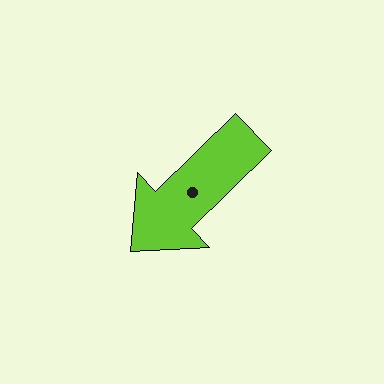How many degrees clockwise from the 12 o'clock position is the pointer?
Approximately 226 degrees.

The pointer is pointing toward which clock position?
Roughly 8 o'clock.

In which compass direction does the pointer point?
Southwest.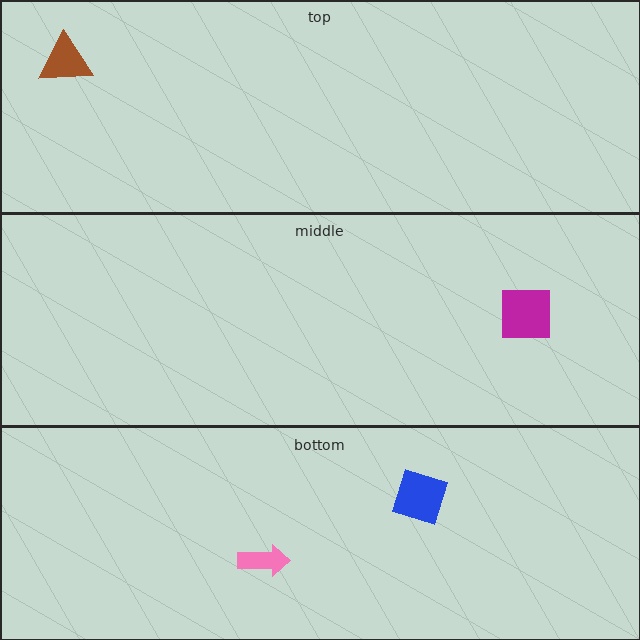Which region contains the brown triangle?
The top region.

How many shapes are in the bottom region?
2.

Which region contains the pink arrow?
The bottom region.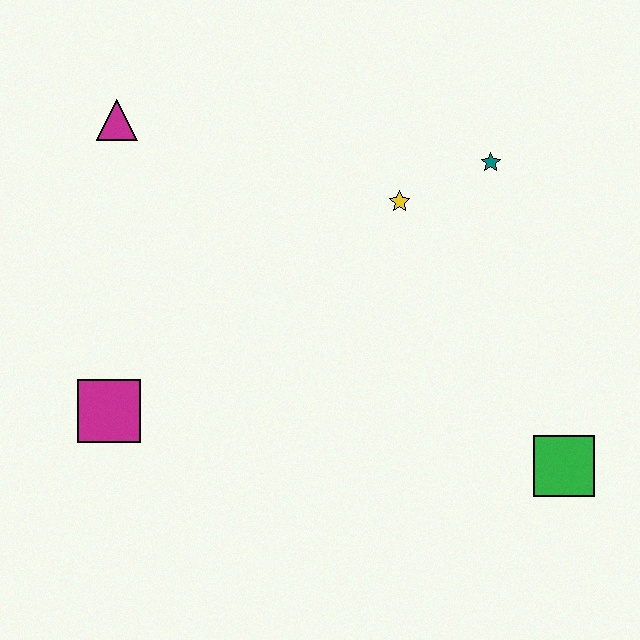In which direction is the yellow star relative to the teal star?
The yellow star is to the left of the teal star.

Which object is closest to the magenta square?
The magenta triangle is closest to the magenta square.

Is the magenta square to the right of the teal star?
No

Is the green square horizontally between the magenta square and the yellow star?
No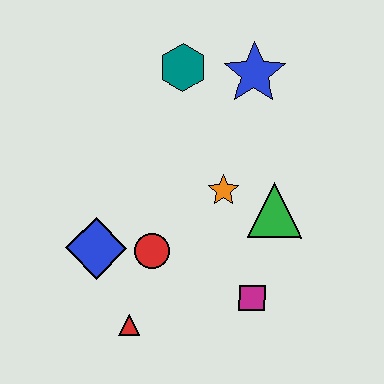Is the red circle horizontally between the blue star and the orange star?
No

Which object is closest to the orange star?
The green triangle is closest to the orange star.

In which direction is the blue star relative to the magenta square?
The blue star is above the magenta square.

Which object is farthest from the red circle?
The blue star is farthest from the red circle.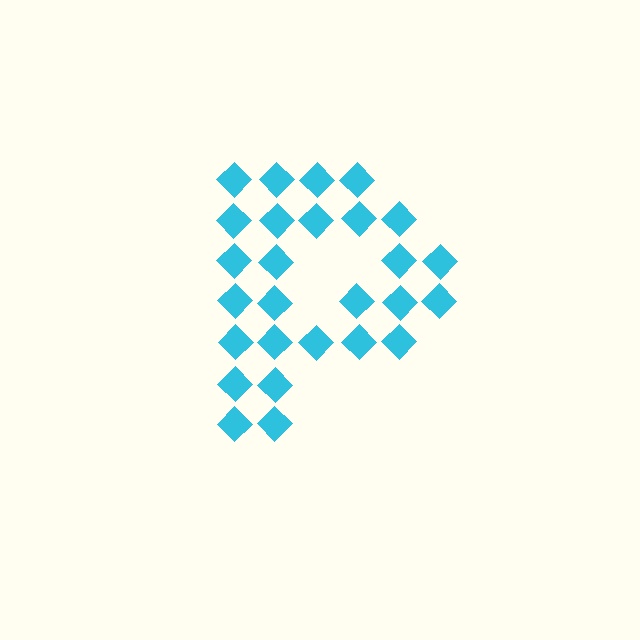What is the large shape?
The large shape is the letter P.